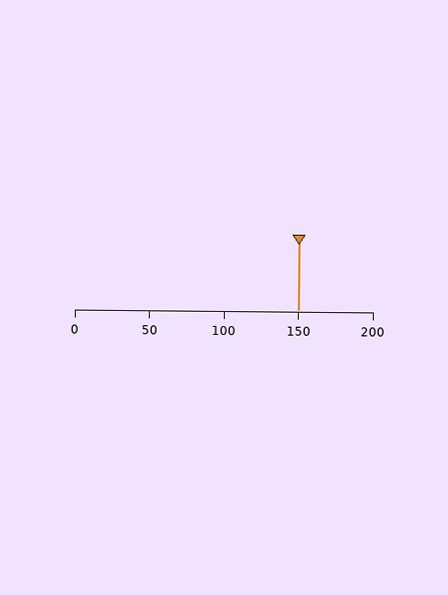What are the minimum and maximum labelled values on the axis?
The axis runs from 0 to 200.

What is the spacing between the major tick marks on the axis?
The major ticks are spaced 50 apart.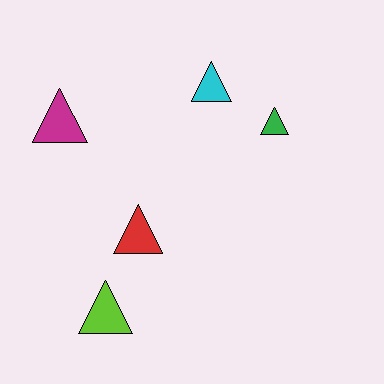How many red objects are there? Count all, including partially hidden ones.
There is 1 red object.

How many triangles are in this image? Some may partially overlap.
There are 5 triangles.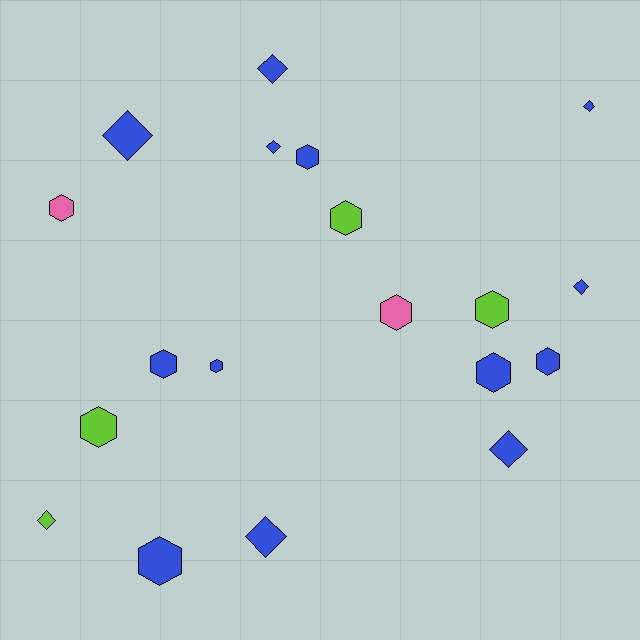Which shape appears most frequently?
Hexagon, with 11 objects.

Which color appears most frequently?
Blue, with 13 objects.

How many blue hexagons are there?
There are 6 blue hexagons.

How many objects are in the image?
There are 19 objects.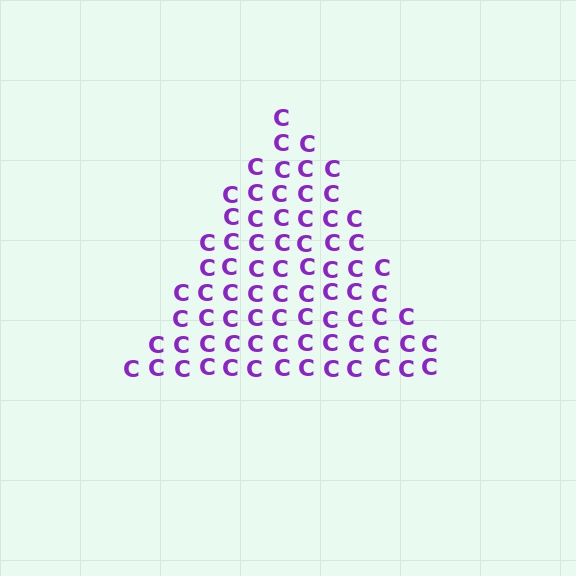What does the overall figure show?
The overall figure shows a triangle.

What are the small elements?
The small elements are letter C's.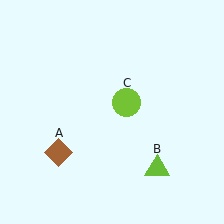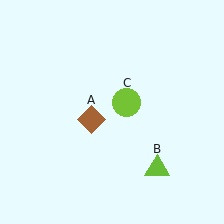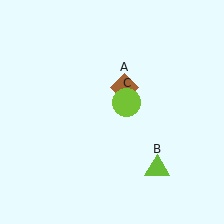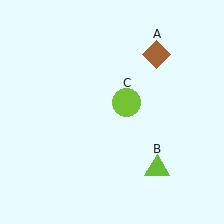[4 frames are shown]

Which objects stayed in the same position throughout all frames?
Lime triangle (object B) and lime circle (object C) remained stationary.